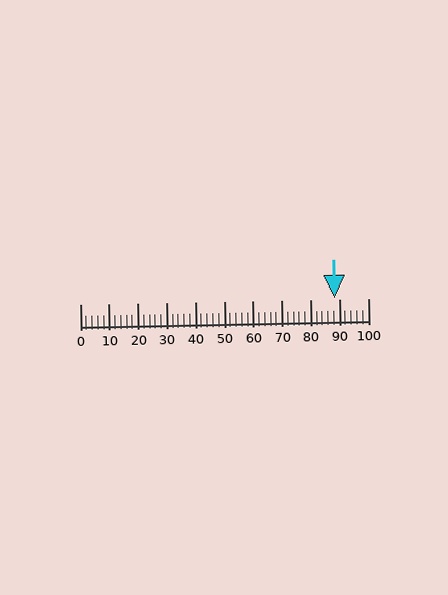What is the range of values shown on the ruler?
The ruler shows values from 0 to 100.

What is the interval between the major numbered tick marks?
The major tick marks are spaced 10 units apart.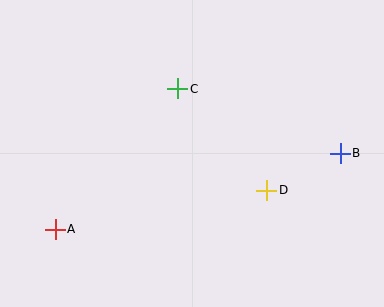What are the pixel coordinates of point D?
Point D is at (267, 190).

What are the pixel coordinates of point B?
Point B is at (340, 153).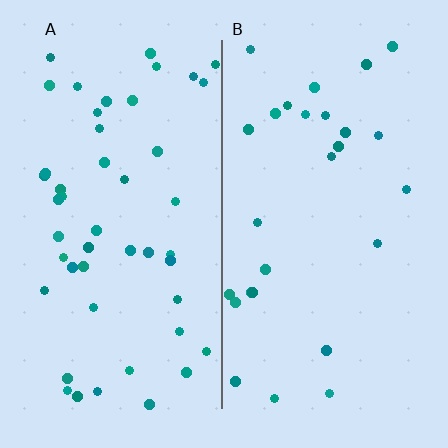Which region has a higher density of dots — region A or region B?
A (the left).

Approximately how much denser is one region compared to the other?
Approximately 1.8× — region A over region B.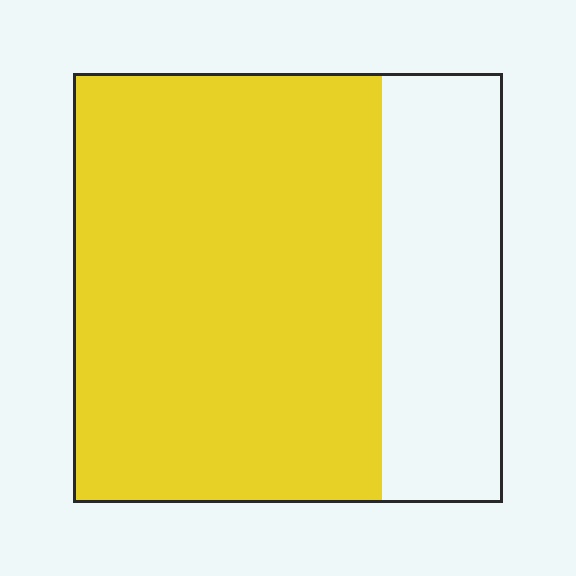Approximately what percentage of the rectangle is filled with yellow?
Approximately 70%.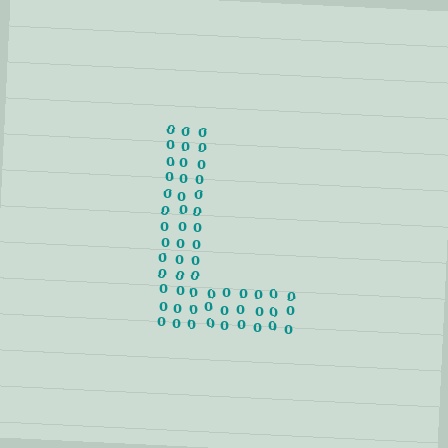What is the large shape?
The large shape is the letter L.